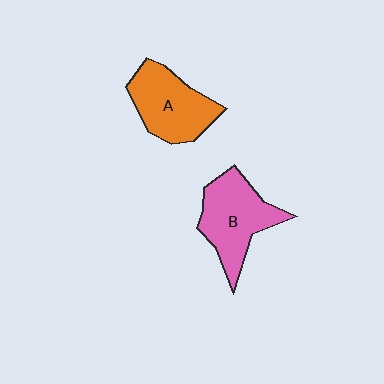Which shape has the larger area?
Shape B (pink).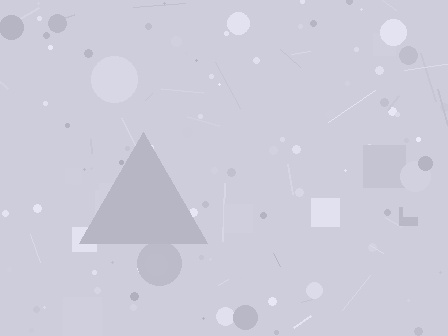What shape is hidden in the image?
A triangle is hidden in the image.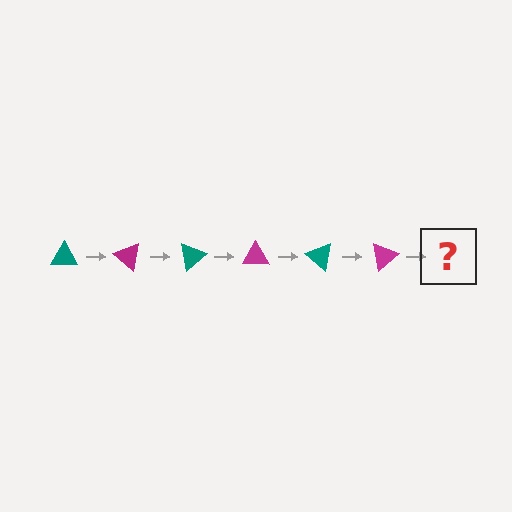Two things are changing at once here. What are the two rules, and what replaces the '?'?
The two rules are that it rotates 40 degrees each step and the color cycles through teal and magenta. The '?' should be a teal triangle, rotated 240 degrees from the start.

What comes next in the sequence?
The next element should be a teal triangle, rotated 240 degrees from the start.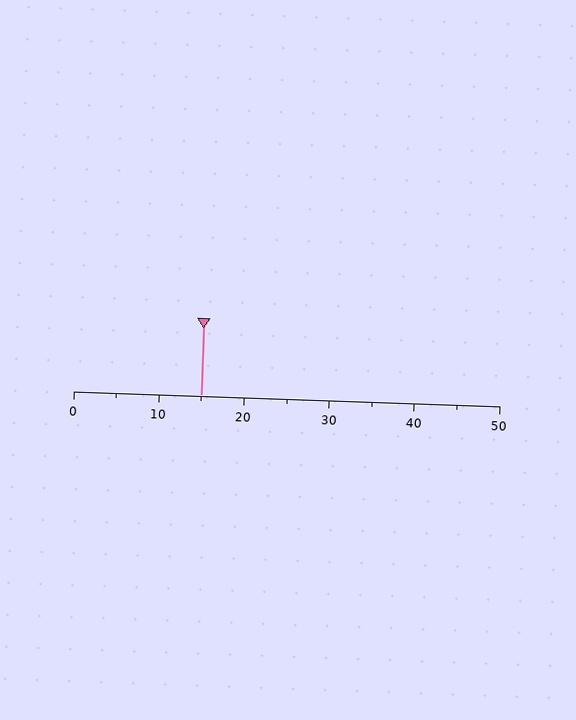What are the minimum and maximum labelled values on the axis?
The axis runs from 0 to 50.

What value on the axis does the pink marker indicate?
The marker indicates approximately 15.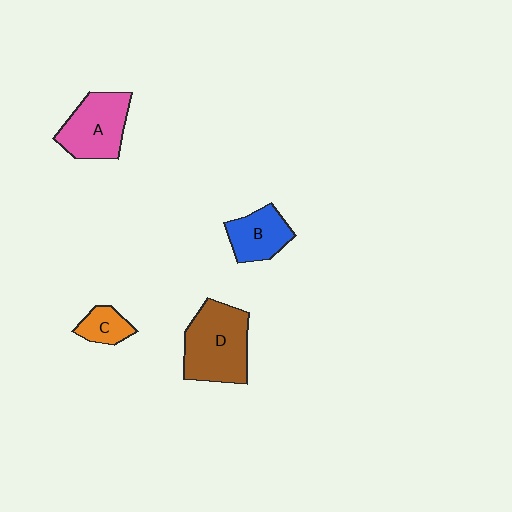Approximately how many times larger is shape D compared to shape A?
Approximately 1.2 times.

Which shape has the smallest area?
Shape C (orange).